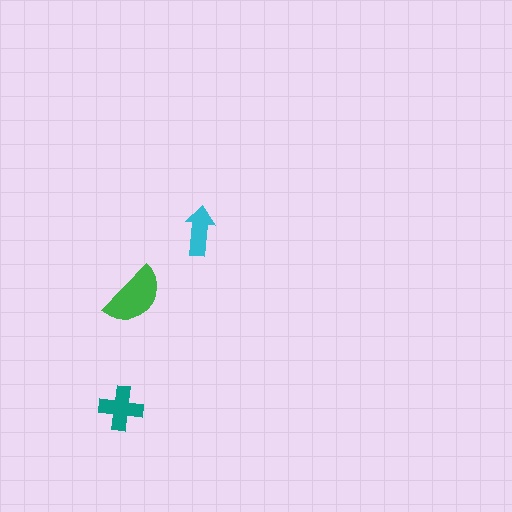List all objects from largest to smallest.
The green semicircle, the teal cross, the cyan arrow.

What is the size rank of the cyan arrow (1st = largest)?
3rd.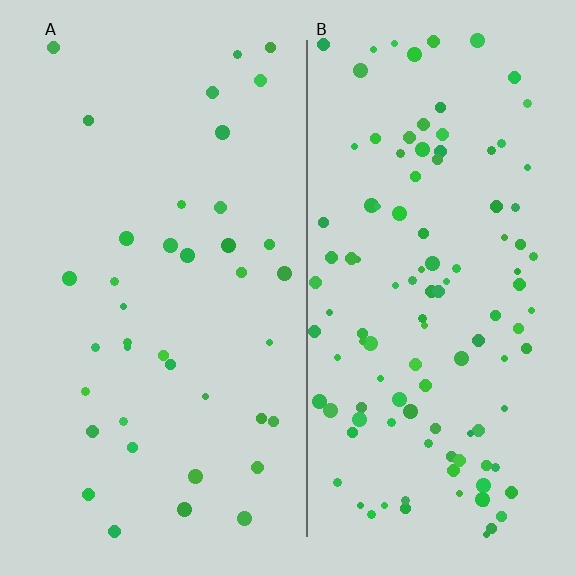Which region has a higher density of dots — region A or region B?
B (the right).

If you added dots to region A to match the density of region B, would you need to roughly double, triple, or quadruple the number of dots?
Approximately triple.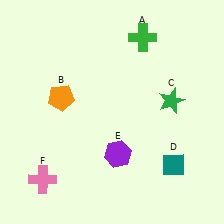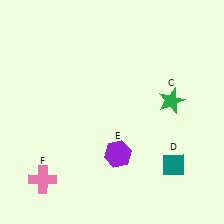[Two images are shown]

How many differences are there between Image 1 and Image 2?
There are 2 differences between the two images.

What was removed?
The green cross (A), the orange pentagon (B) were removed in Image 2.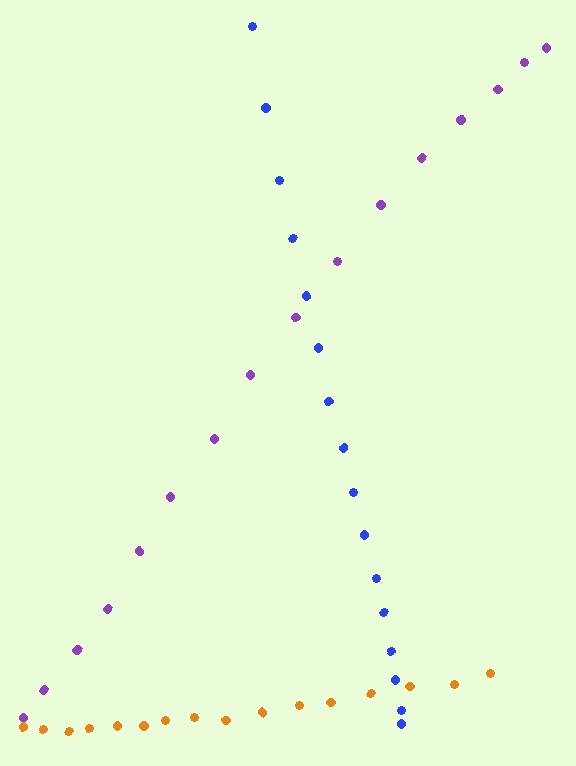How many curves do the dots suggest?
There are 3 distinct paths.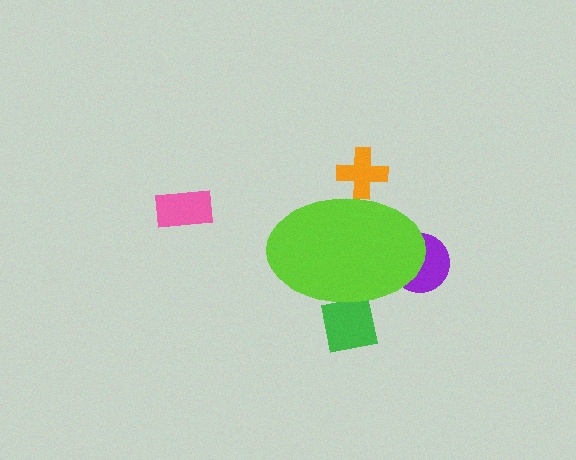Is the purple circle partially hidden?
Yes, the purple circle is partially hidden behind the lime ellipse.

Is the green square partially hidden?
Yes, the green square is partially hidden behind the lime ellipse.